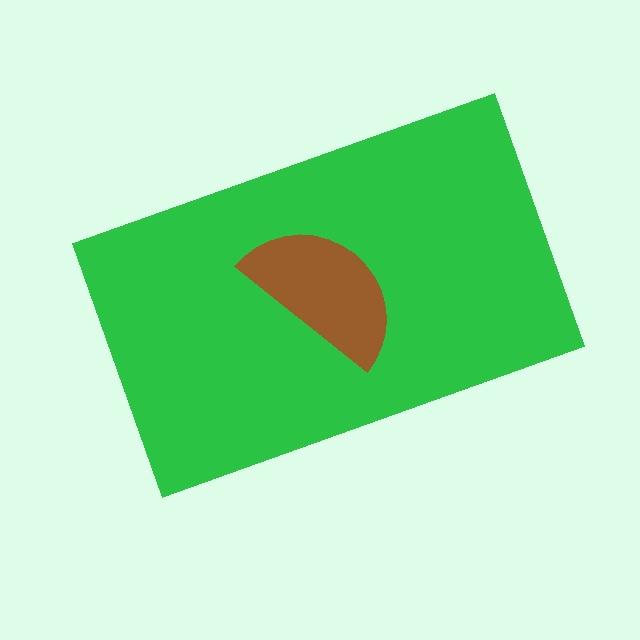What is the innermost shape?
The brown semicircle.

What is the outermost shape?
The green rectangle.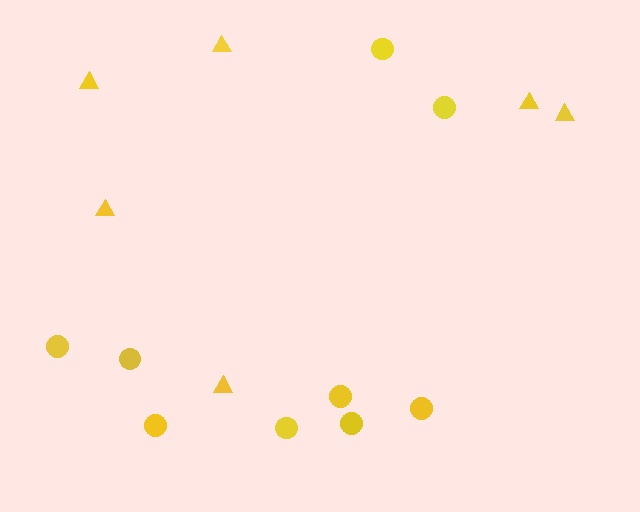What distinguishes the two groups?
There are 2 groups: one group of circles (9) and one group of triangles (6).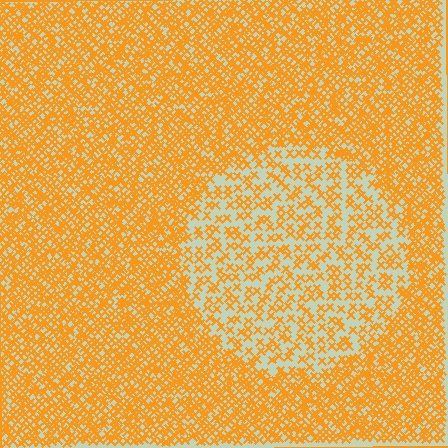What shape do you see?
I see a circle.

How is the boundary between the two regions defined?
The boundary is defined by a change in element density (approximately 2.3x ratio). All elements are the same color, size, and shape.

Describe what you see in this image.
The image contains small orange elements arranged at two different densities. A circle-shaped region is visible where the elements are less densely packed than the surrounding area.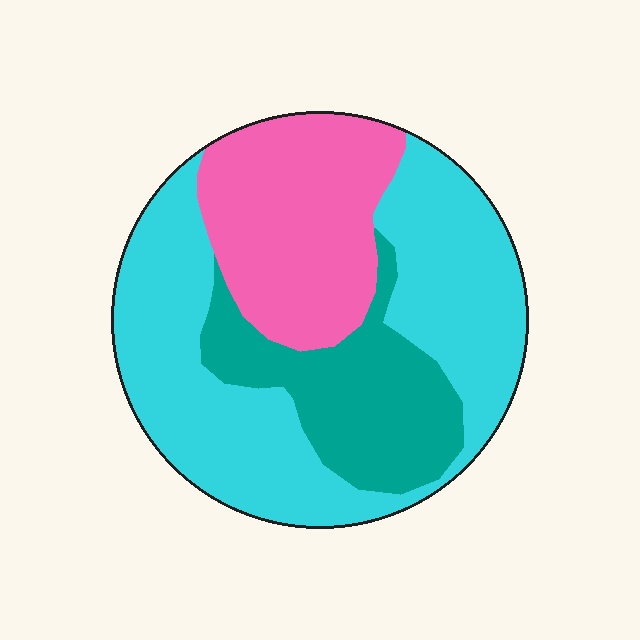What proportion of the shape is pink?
Pink takes up between a sixth and a third of the shape.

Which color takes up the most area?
Cyan, at roughly 50%.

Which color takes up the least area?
Teal, at roughly 20%.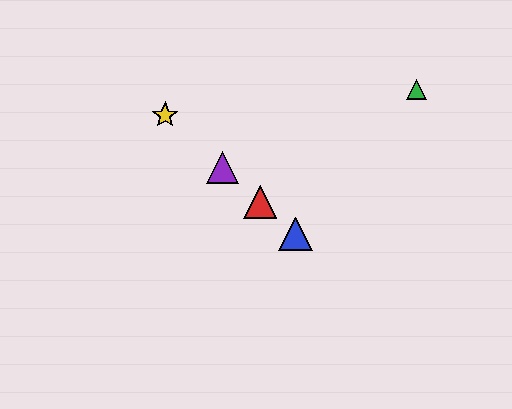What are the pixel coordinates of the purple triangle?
The purple triangle is at (222, 167).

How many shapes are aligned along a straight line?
4 shapes (the red triangle, the blue triangle, the yellow star, the purple triangle) are aligned along a straight line.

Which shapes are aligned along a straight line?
The red triangle, the blue triangle, the yellow star, the purple triangle are aligned along a straight line.